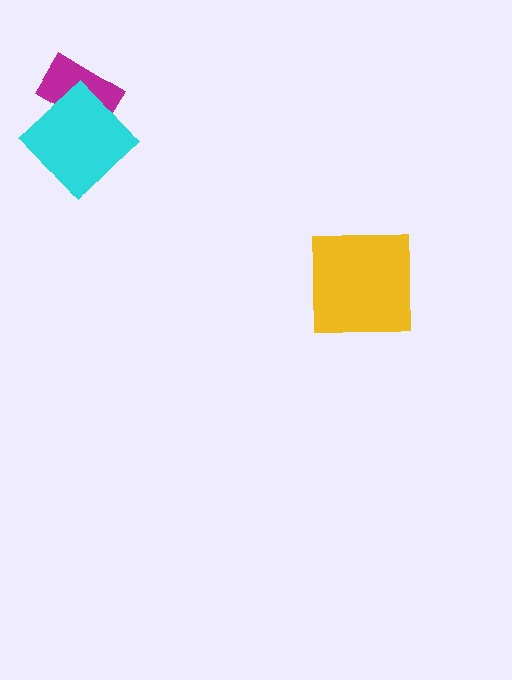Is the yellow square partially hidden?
No, no other shape covers it.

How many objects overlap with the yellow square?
0 objects overlap with the yellow square.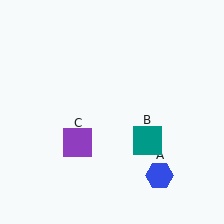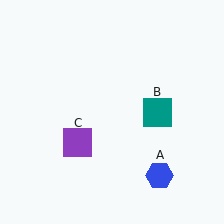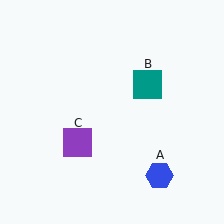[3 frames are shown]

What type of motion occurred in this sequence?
The teal square (object B) rotated counterclockwise around the center of the scene.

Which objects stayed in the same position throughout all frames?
Blue hexagon (object A) and purple square (object C) remained stationary.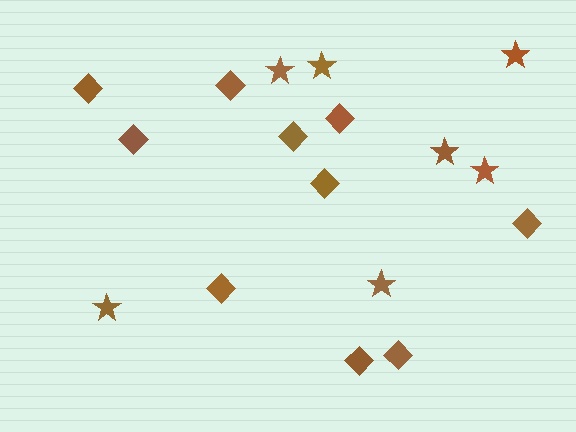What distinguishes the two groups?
There are 2 groups: one group of diamonds (10) and one group of stars (7).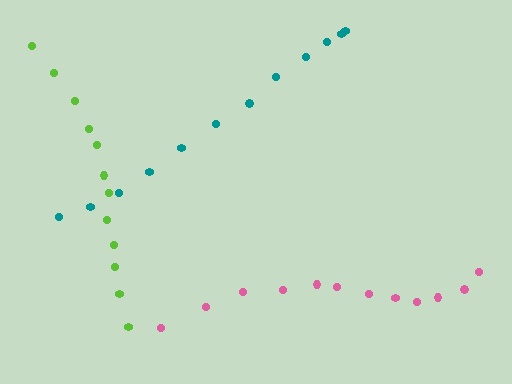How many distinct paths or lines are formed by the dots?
There are 3 distinct paths.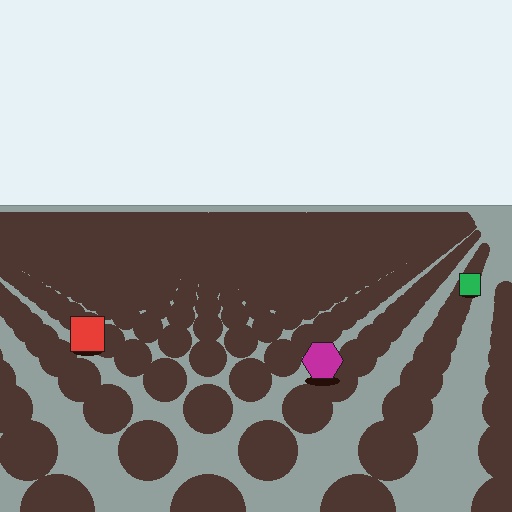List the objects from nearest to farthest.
From nearest to farthest: the magenta hexagon, the red square, the green square.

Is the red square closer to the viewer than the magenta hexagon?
No. The magenta hexagon is closer — you can tell from the texture gradient: the ground texture is coarser near it.